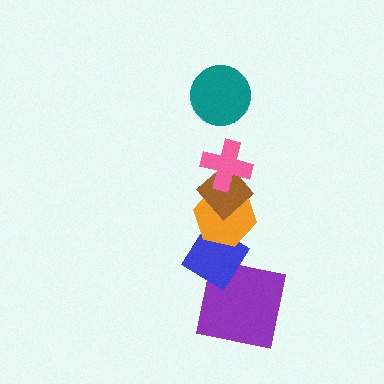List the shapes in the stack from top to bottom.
From top to bottom: the teal circle, the pink cross, the brown diamond, the orange hexagon, the blue diamond, the purple square.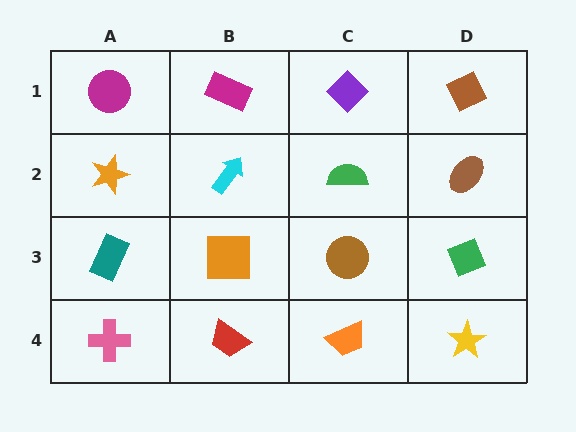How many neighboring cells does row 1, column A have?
2.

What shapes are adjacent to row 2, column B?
A magenta rectangle (row 1, column B), an orange square (row 3, column B), an orange star (row 2, column A), a green semicircle (row 2, column C).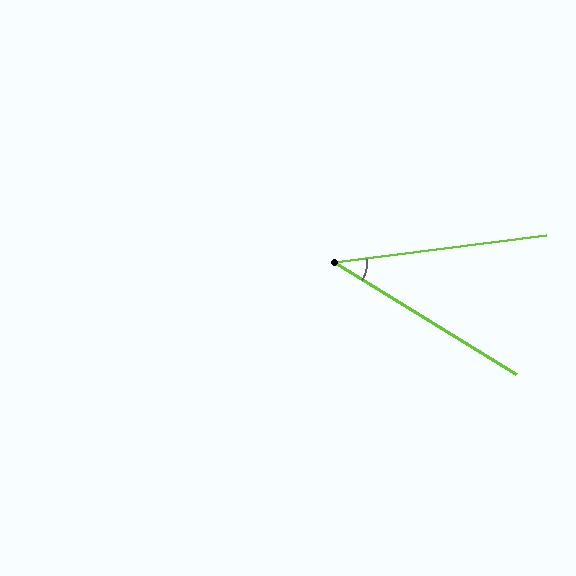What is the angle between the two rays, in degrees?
Approximately 39 degrees.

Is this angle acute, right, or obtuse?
It is acute.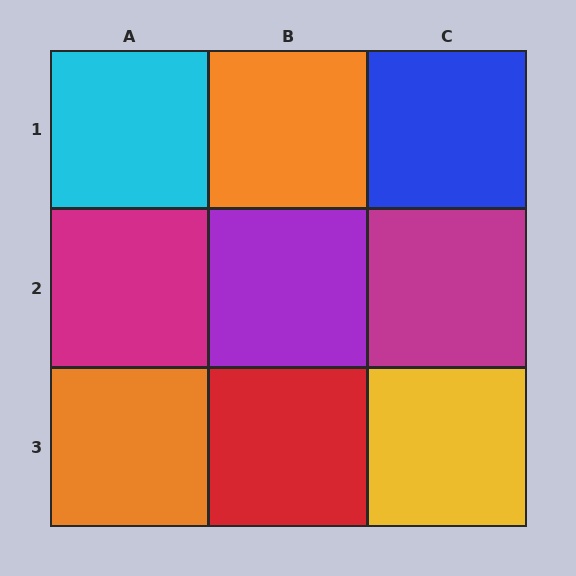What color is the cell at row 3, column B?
Red.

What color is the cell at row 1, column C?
Blue.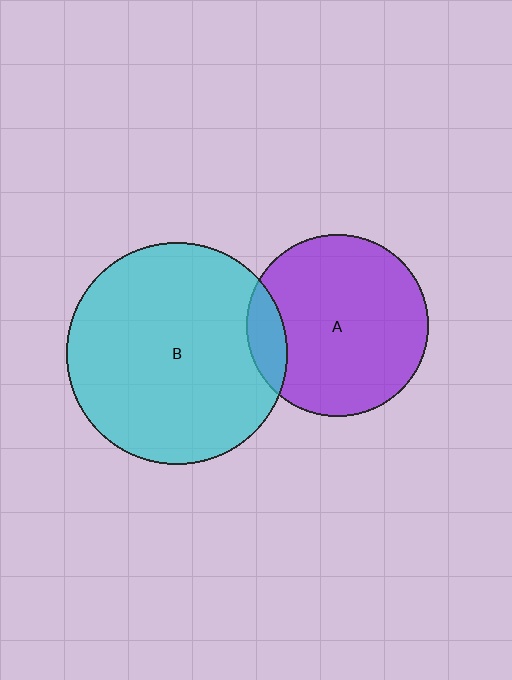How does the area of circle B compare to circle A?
Approximately 1.5 times.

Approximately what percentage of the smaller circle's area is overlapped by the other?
Approximately 10%.